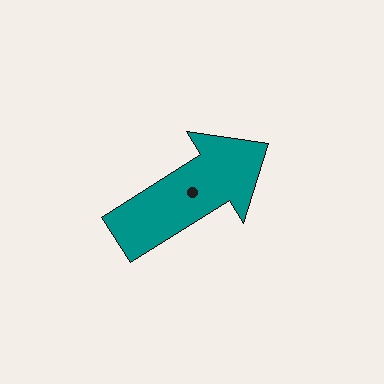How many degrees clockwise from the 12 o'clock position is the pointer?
Approximately 58 degrees.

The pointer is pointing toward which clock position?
Roughly 2 o'clock.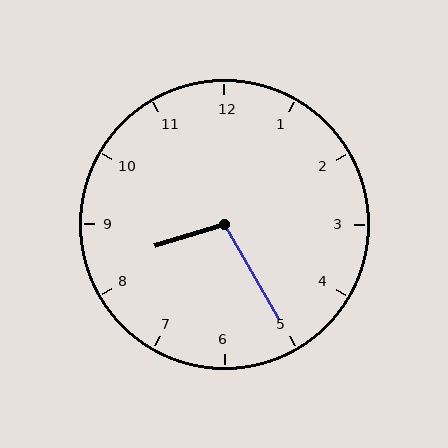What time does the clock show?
8:25.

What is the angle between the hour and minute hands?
Approximately 102 degrees.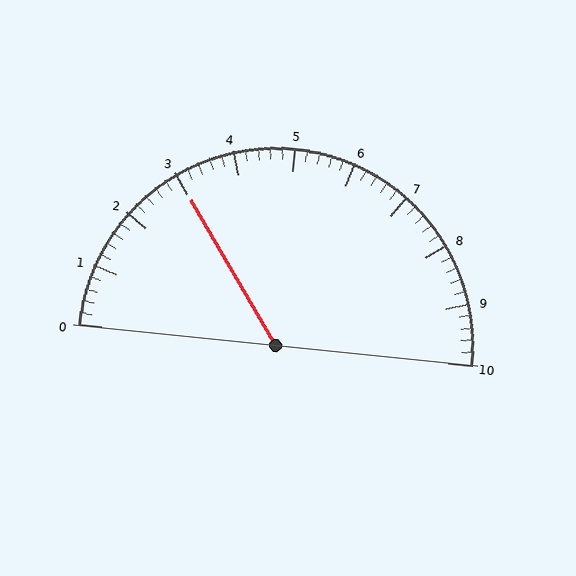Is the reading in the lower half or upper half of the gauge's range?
The reading is in the lower half of the range (0 to 10).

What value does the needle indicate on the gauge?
The needle indicates approximately 3.0.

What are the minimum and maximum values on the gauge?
The gauge ranges from 0 to 10.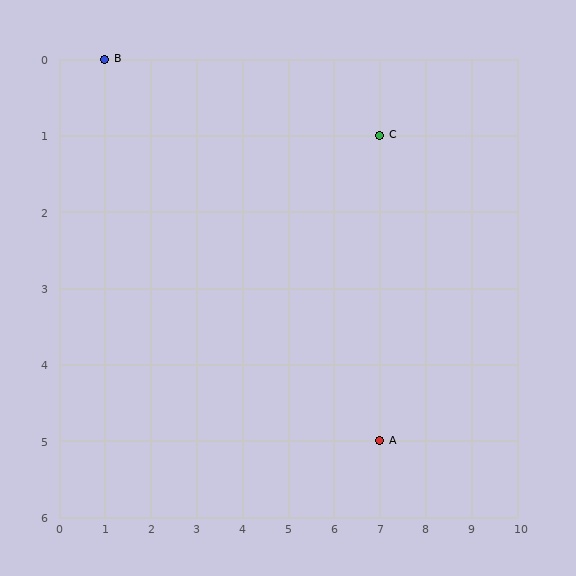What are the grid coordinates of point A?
Point A is at grid coordinates (7, 5).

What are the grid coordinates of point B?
Point B is at grid coordinates (1, 0).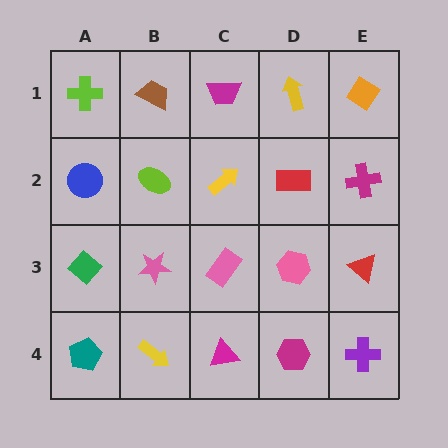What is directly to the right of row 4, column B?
A magenta triangle.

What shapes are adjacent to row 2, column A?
A lime cross (row 1, column A), a green diamond (row 3, column A), a lime ellipse (row 2, column B).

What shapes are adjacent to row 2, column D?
A yellow arrow (row 1, column D), a pink hexagon (row 3, column D), a yellow arrow (row 2, column C), a magenta cross (row 2, column E).